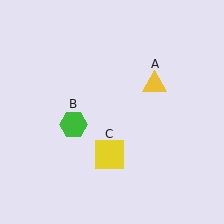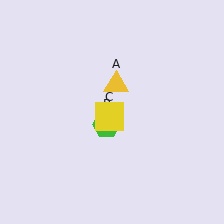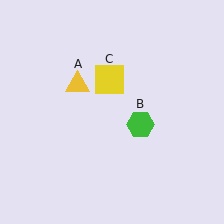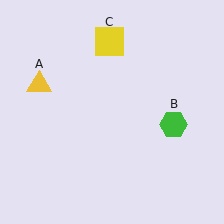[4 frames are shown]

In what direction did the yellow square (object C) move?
The yellow square (object C) moved up.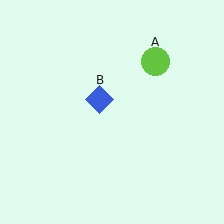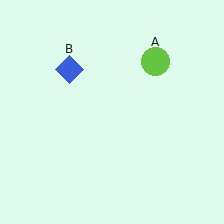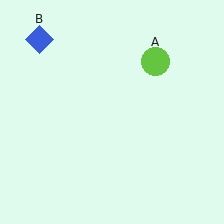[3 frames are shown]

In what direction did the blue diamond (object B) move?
The blue diamond (object B) moved up and to the left.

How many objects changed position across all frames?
1 object changed position: blue diamond (object B).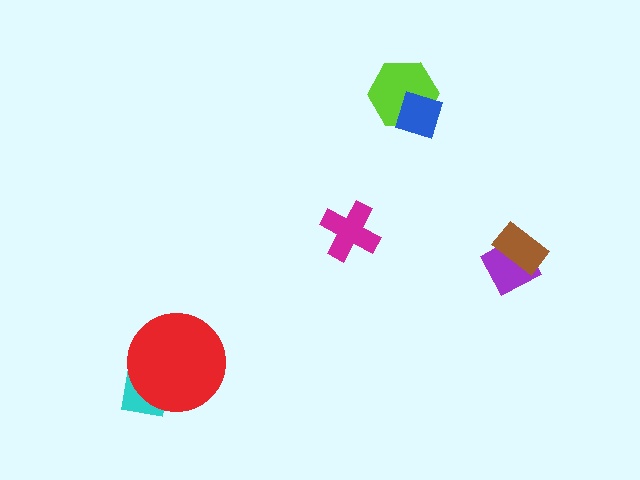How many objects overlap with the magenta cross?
0 objects overlap with the magenta cross.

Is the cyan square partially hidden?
Yes, it is partially covered by another shape.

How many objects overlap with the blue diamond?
1 object overlaps with the blue diamond.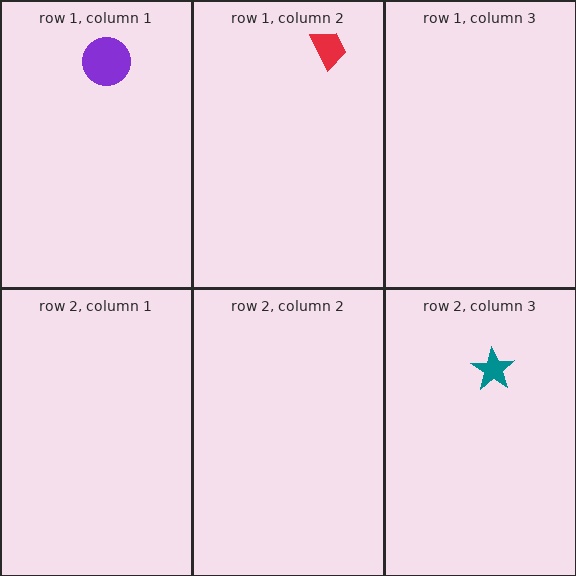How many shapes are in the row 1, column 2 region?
1.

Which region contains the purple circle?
The row 1, column 1 region.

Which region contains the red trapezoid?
The row 1, column 2 region.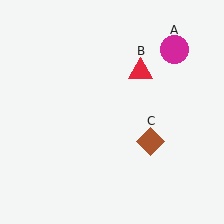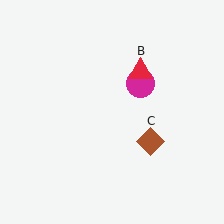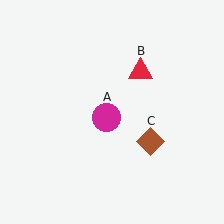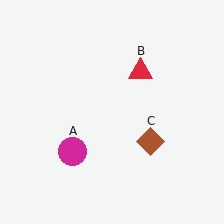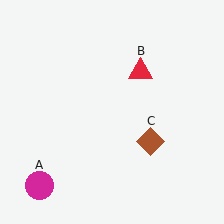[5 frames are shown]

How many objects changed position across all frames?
1 object changed position: magenta circle (object A).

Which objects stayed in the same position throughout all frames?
Red triangle (object B) and brown diamond (object C) remained stationary.